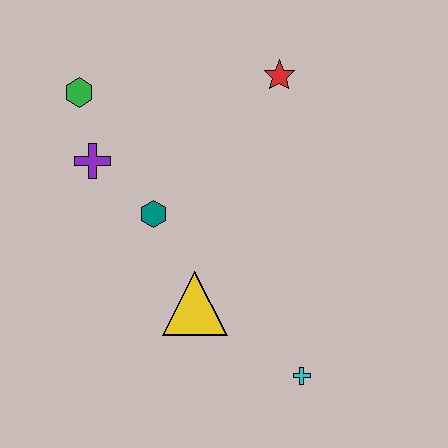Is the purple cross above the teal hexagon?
Yes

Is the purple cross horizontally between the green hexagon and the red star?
Yes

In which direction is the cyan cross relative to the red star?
The cyan cross is below the red star.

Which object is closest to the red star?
The teal hexagon is closest to the red star.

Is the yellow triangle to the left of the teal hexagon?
No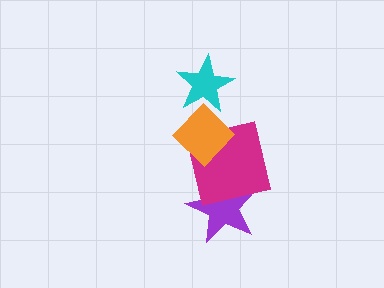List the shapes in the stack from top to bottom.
From top to bottom: the cyan star, the orange diamond, the magenta square, the purple star.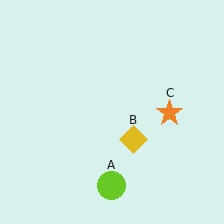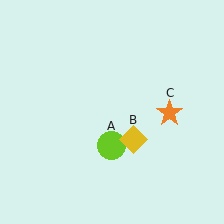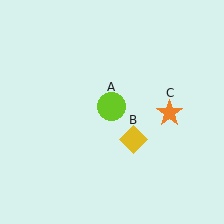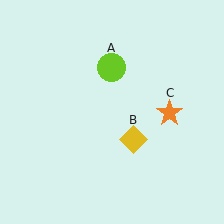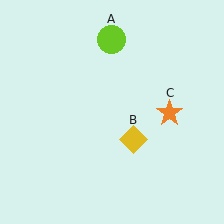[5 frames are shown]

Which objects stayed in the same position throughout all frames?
Yellow diamond (object B) and orange star (object C) remained stationary.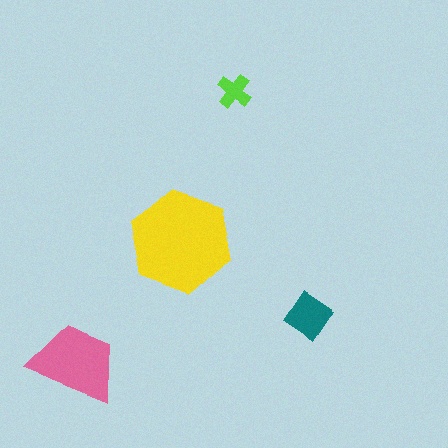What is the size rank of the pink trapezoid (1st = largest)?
2nd.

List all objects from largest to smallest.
The yellow hexagon, the pink trapezoid, the teal diamond, the lime cross.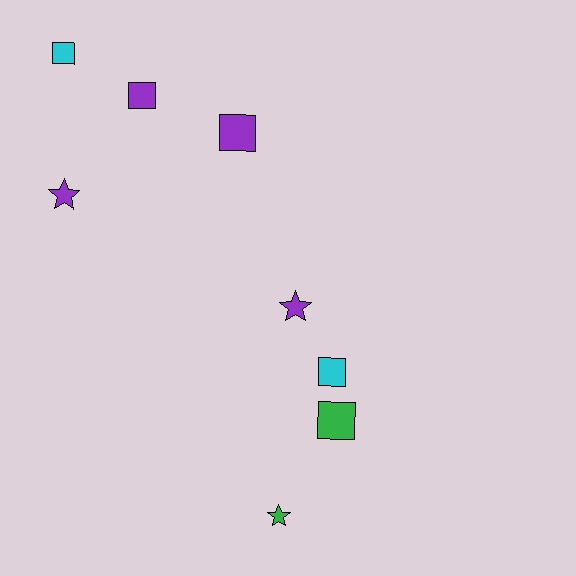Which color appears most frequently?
Purple, with 4 objects.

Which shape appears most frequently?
Square, with 5 objects.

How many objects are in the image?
There are 8 objects.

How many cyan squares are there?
There are 2 cyan squares.